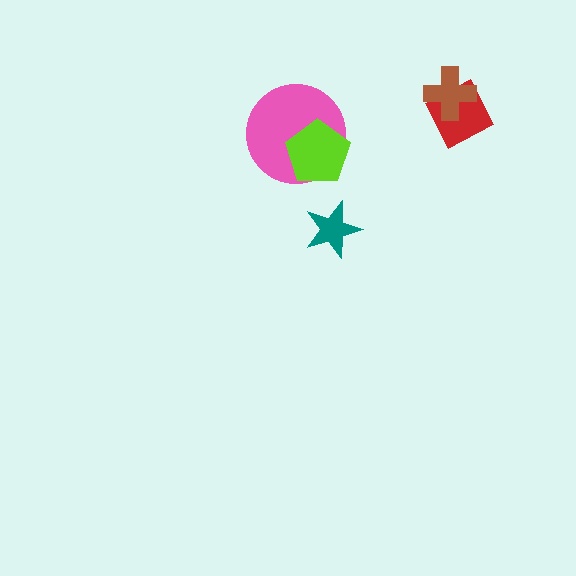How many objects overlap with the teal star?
0 objects overlap with the teal star.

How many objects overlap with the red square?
1 object overlaps with the red square.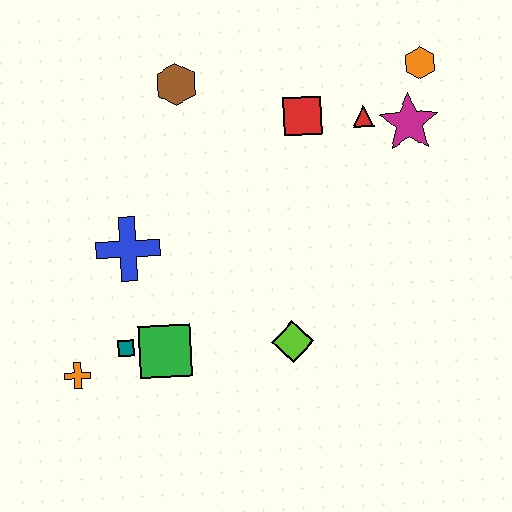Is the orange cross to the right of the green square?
No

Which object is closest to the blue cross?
The teal square is closest to the blue cross.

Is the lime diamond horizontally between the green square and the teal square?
No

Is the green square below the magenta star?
Yes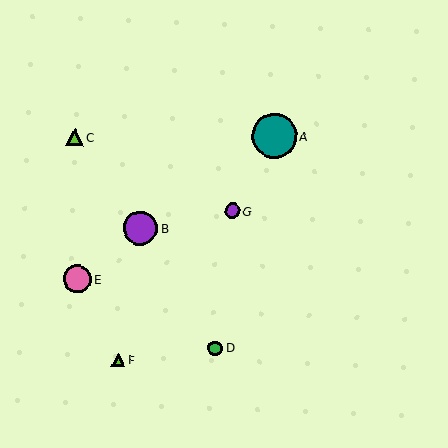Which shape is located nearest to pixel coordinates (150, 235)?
The purple circle (labeled B) at (140, 228) is nearest to that location.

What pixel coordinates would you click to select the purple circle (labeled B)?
Click at (140, 228) to select the purple circle B.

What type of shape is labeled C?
Shape C is a lime triangle.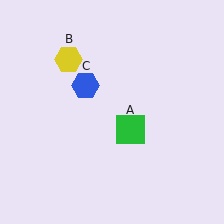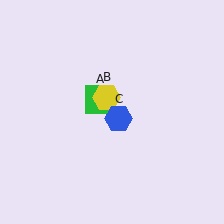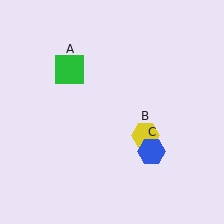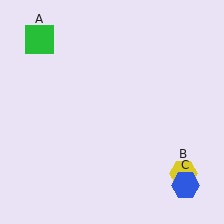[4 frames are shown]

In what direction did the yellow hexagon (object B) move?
The yellow hexagon (object B) moved down and to the right.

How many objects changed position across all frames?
3 objects changed position: green square (object A), yellow hexagon (object B), blue hexagon (object C).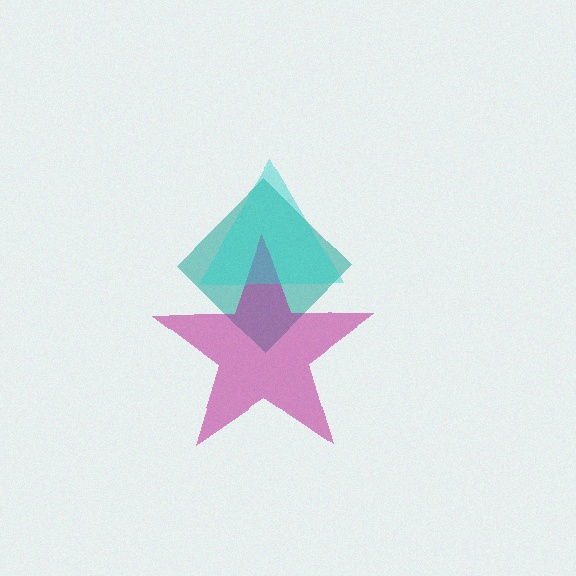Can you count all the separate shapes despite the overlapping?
Yes, there are 3 separate shapes.